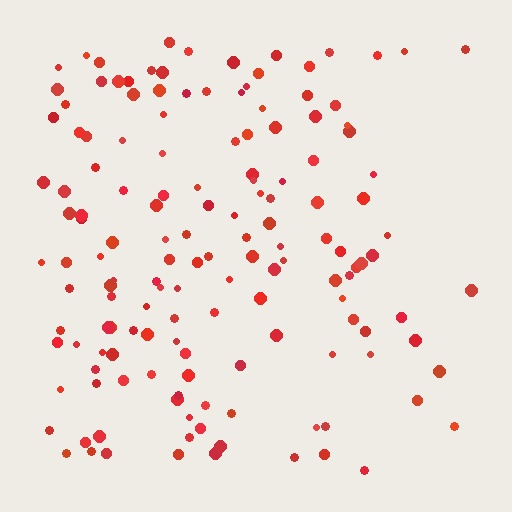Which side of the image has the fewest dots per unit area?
The right.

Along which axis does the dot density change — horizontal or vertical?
Horizontal.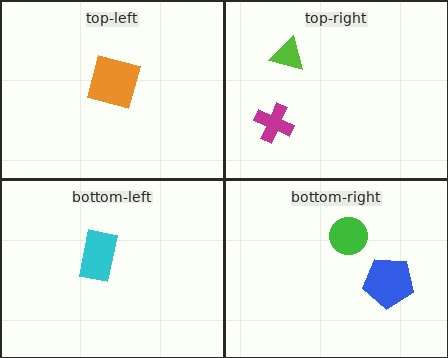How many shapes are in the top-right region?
2.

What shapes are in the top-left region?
The orange diamond.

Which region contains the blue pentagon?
The bottom-right region.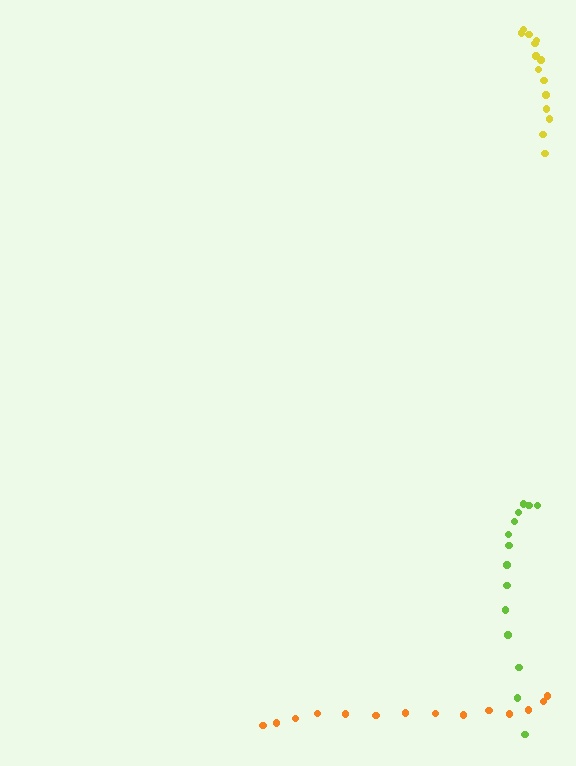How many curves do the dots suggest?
There are 3 distinct paths.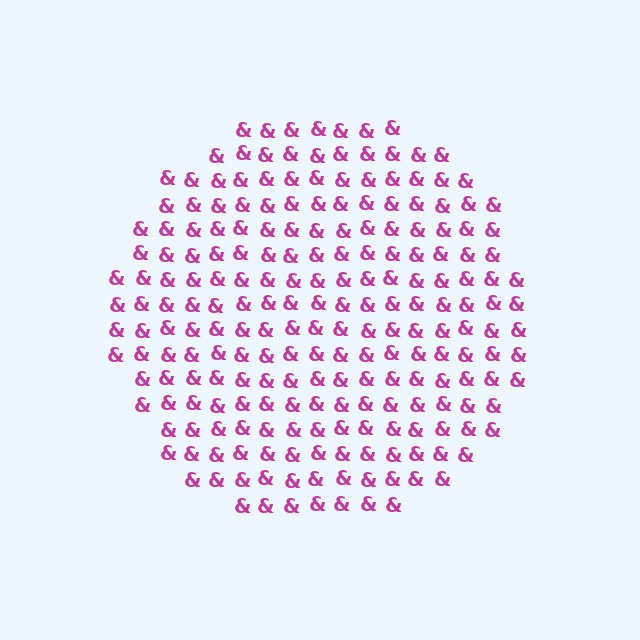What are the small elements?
The small elements are ampersands.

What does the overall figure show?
The overall figure shows a circle.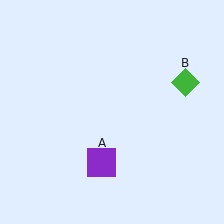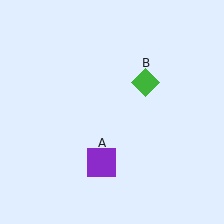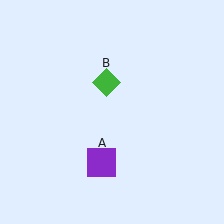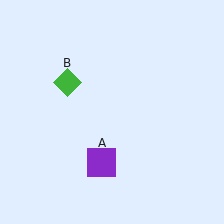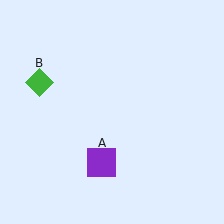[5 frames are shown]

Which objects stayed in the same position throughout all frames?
Purple square (object A) remained stationary.